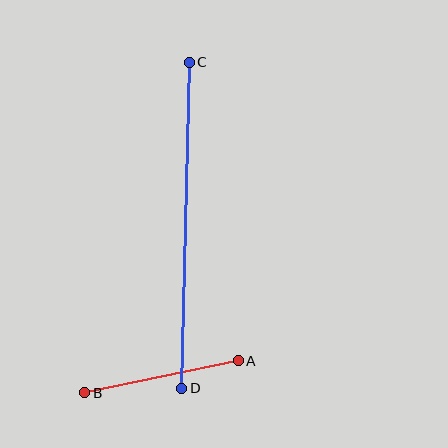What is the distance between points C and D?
The distance is approximately 326 pixels.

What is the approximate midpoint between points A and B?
The midpoint is at approximately (162, 377) pixels.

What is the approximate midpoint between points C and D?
The midpoint is at approximately (185, 225) pixels.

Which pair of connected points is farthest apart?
Points C and D are farthest apart.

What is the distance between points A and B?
The distance is approximately 157 pixels.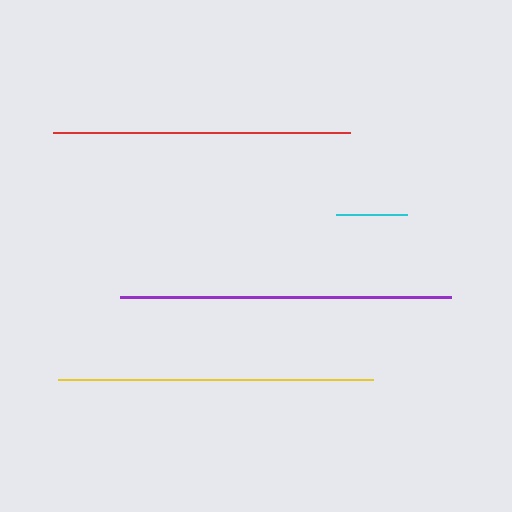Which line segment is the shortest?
The cyan line is the shortest at approximately 71 pixels.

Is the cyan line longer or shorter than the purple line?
The purple line is longer than the cyan line.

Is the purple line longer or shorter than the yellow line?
The purple line is longer than the yellow line.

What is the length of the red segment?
The red segment is approximately 296 pixels long.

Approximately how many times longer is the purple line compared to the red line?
The purple line is approximately 1.1 times the length of the red line.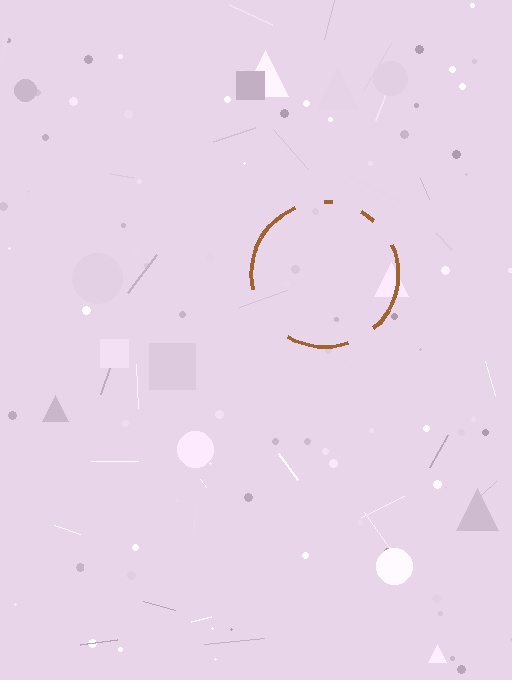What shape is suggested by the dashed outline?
The dashed outline suggests a circle.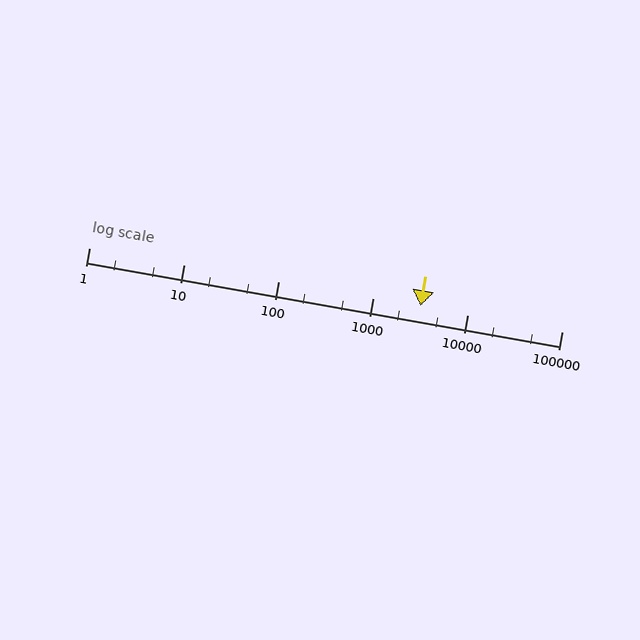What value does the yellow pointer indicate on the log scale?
The pointer indicates approximately 3200.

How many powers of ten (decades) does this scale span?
The scale spans 5 decades, from 1 to 100000.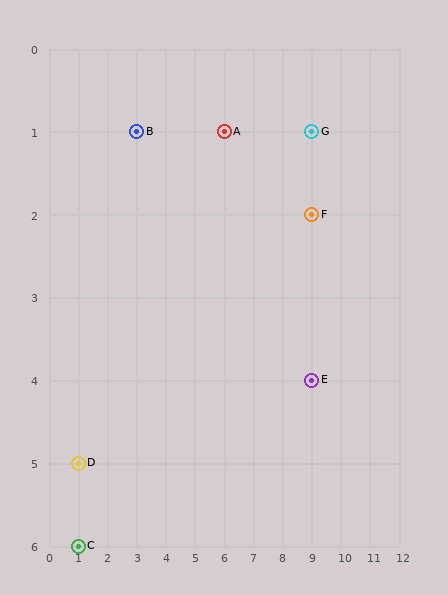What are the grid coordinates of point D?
Point D is at grid coordinates (1, 5).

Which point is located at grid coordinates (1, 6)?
Point C is at (1, 6).